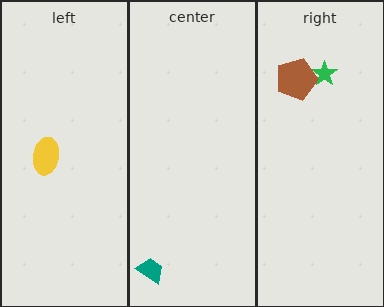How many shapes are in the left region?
1.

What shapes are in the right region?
The green star, the brown pentagon.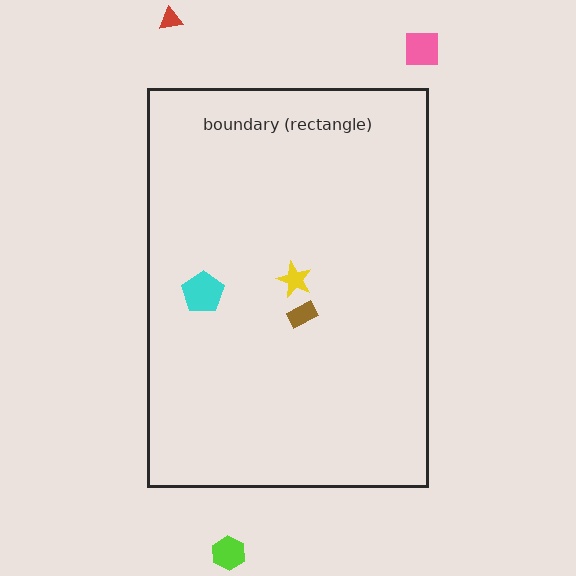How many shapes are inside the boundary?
3 inside, 3 outside.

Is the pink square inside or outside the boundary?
Outside.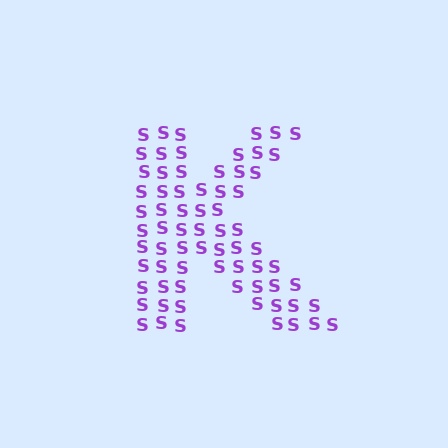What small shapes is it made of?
It is made of small letter S's.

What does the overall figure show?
The overall figure shows the letter K.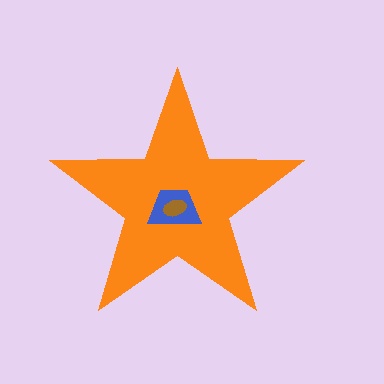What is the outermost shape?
The orange star.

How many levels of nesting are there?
3.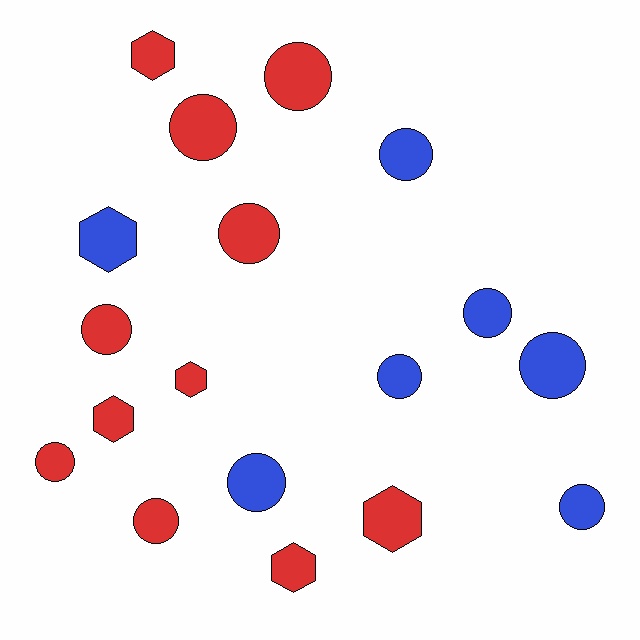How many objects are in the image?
There are 18 objects.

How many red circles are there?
There are 6 red circles.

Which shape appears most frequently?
Circle, with 12 objects.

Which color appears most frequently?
Red, with 11 objects.